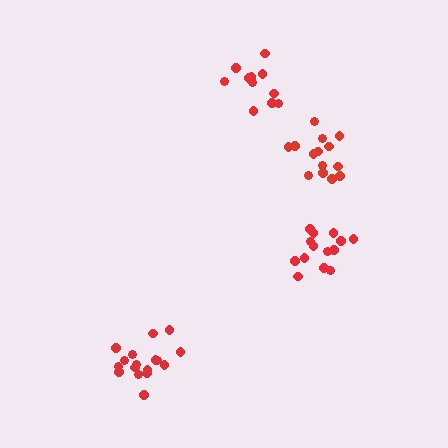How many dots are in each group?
Group 1: 17 dots, Group 2: 14 dots, Group 3: 11 dots, Group 4: 14 dots (56 total).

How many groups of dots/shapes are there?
There are 4 groups.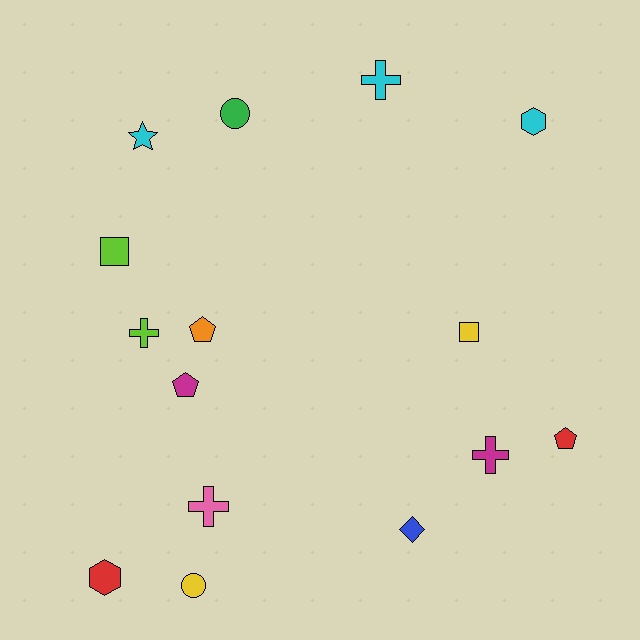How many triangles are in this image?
There are no triangles.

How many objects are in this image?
There are 15 objects.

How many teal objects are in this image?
There are no teal objects.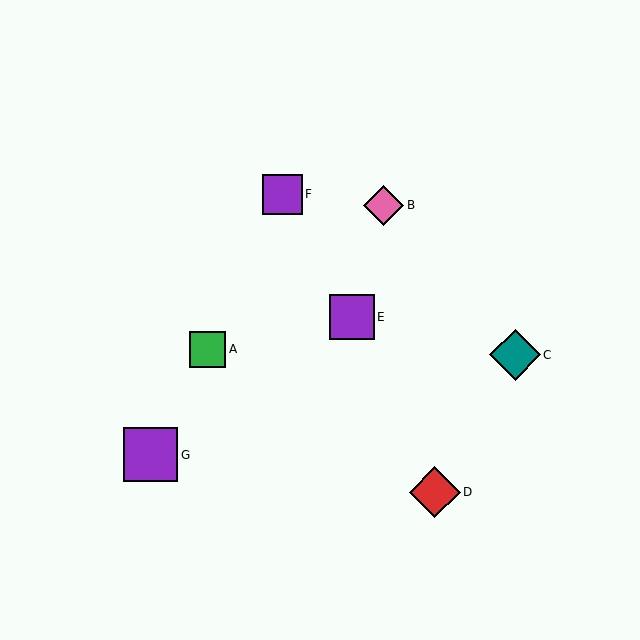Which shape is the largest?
The purple square (labeled G) is the largest.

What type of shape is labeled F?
Shape F is a purple square.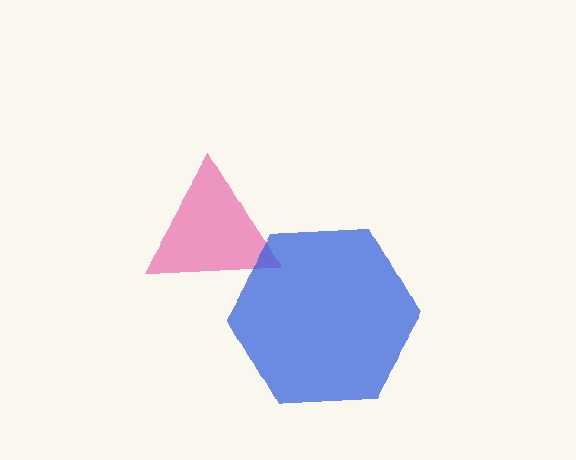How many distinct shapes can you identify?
There are 2 distinct shapes: a pink triangle, a blue hexagon.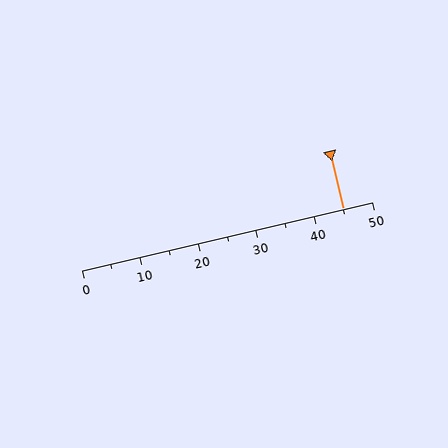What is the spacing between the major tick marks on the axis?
The major ticks are spaced 10 apart.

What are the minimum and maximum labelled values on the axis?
The axis runs from 0 to 50.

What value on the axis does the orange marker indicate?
The marker indicates approximately 45.